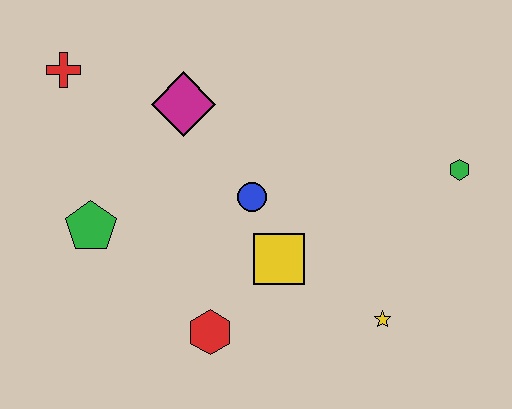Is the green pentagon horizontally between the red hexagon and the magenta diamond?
No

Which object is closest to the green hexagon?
The yellow star is closest to the green hexagon.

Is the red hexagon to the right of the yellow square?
No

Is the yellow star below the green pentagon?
Yes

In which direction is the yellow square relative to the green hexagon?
The yellow square is to the left of the green hexagon.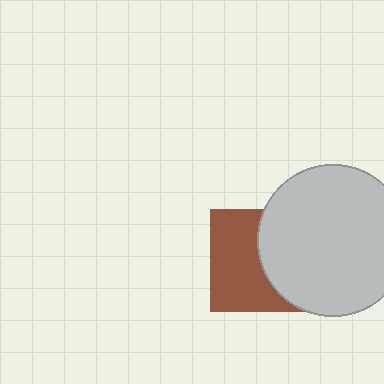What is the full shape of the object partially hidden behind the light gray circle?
The partially hidden object is a brown square.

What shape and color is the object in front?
The object in front is a light gray circle.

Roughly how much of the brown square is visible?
About half of it is visible (roughly 55%).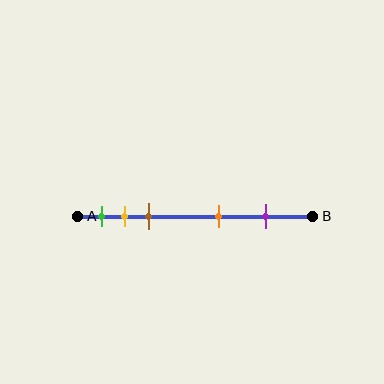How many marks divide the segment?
There are 5 marks dividing the segment.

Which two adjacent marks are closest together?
The yellow and brown marks are the closest adjacent pair.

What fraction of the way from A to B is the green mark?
The green mark is approximately 10% (0.1) of the way from A to B.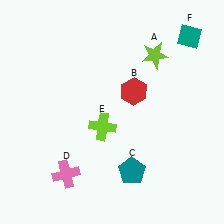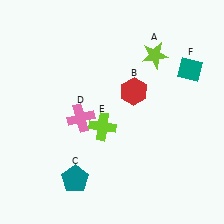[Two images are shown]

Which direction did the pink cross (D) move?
The pink cross (D) moved up.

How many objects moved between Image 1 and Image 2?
3 objects moved between the two images.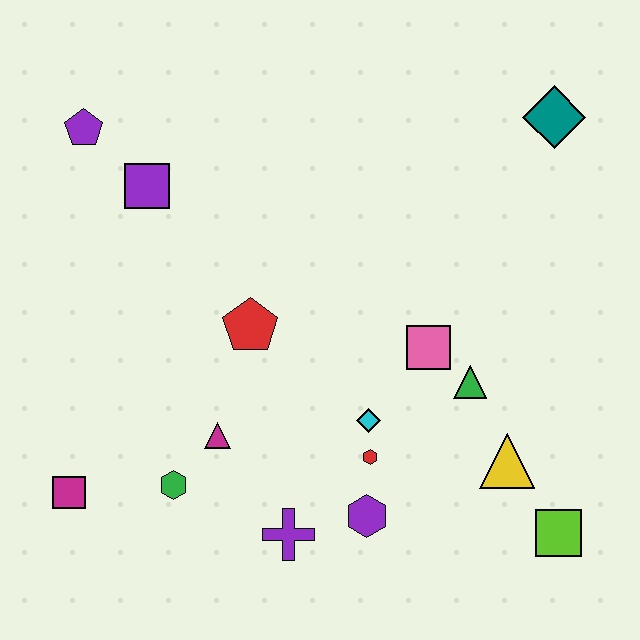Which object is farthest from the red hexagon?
The purple pentagon is farthest from the red hexagon.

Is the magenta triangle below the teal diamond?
Yes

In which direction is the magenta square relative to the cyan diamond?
The magenta square is to the left of the cyan diamond.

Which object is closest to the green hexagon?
The magenta triangle is closest to the green hexagon.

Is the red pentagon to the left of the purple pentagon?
No